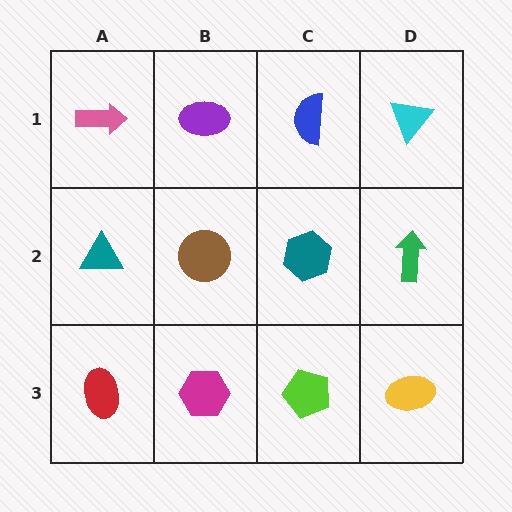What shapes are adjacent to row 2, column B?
A purple ellipse (row 1, column B), a magenta hexagon (row 3, column B), a teal triangle (row 2, column A), a teal hexagon (row 2, column C).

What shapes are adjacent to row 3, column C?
A teal hexagon (row 2, column C), a magenta hexagon (row 3, column B), a yellow ellipse (row 3, column D).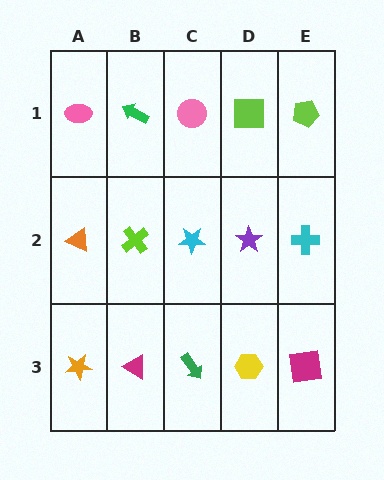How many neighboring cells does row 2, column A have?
3.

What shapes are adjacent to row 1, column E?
A cyan cross (row 2, column E), a lime square (row 1, column D).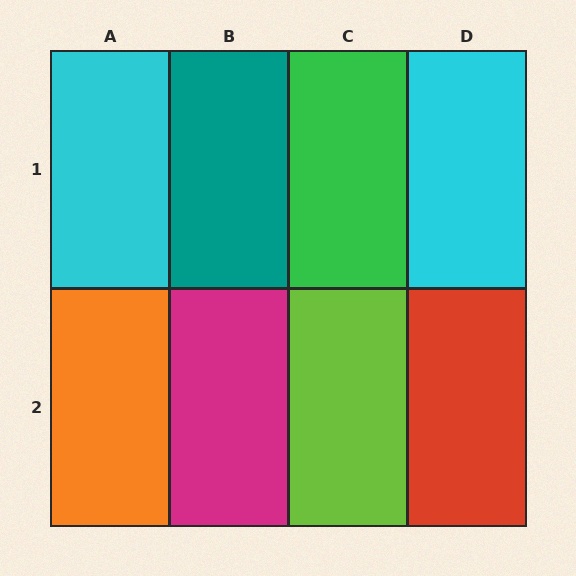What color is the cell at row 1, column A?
Cyan.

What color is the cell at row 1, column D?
Cyan.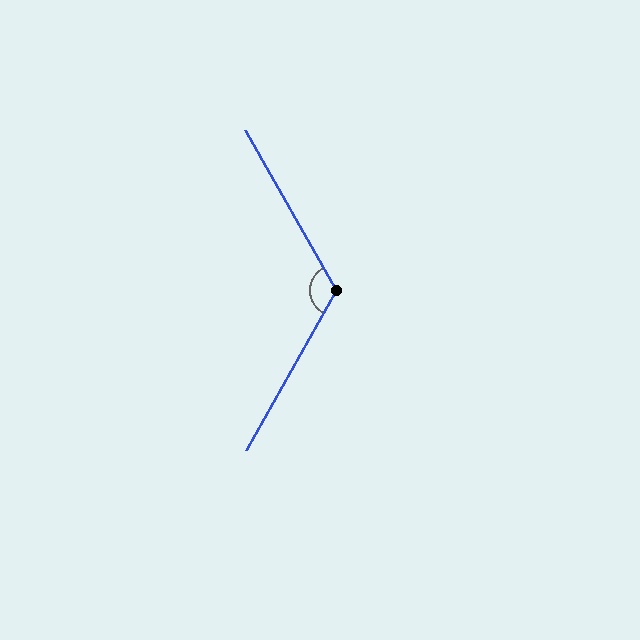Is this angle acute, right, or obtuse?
It is obtuse.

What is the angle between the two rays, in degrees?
Approximately 121 degrees.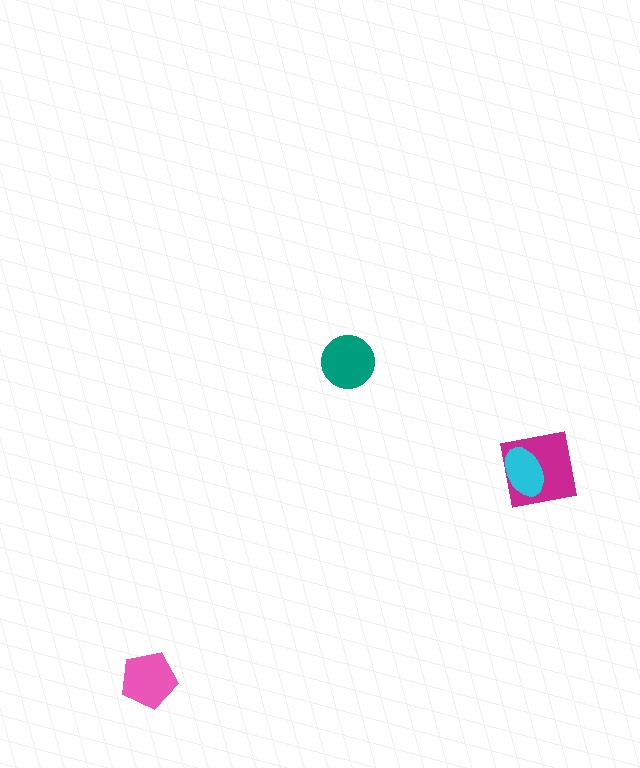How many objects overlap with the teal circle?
0 objects overlap with the teal circle.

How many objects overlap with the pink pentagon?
0 objects overlap with the pink pentagon.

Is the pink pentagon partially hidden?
No, no other shape covers it.